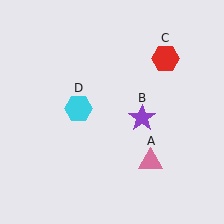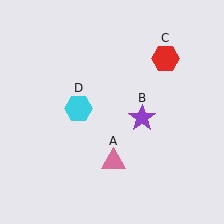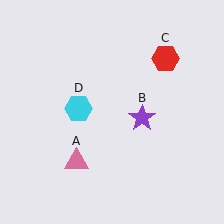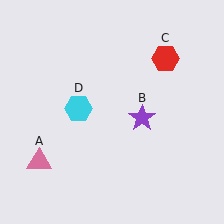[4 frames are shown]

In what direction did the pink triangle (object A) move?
The pink triangle (object A) moved left.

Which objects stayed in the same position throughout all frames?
Purple star (object B) and red hexagon (object C) and cyan hexagon (object D) remained stationary.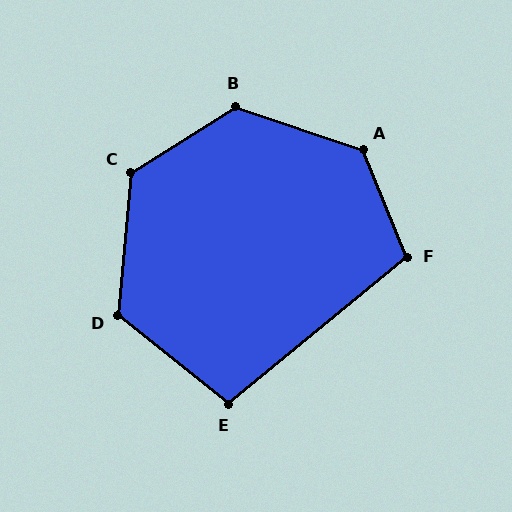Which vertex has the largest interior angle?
A, at approximately 131 degrees.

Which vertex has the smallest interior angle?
E, at approximately 102 degrees.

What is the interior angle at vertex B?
Approximately 129 degrees (obtuse).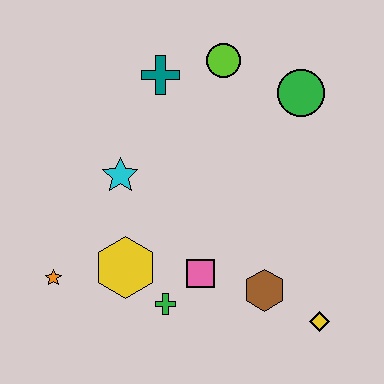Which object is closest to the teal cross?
The lime circle is closest to the teal cross.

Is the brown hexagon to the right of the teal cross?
Yes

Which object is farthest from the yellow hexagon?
The green circle is farthest from the yellow hexagon.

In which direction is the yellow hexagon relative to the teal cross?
The yellow hexagon is below the teal cross.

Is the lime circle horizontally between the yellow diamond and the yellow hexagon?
Yes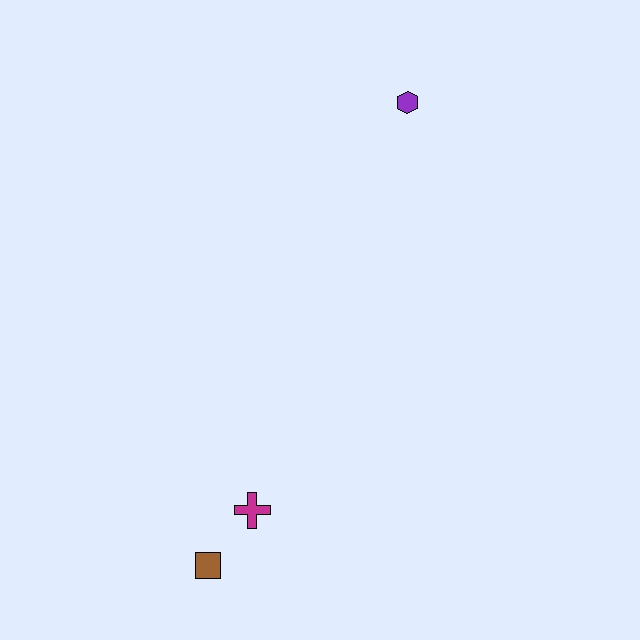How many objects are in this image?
There are 3 objects.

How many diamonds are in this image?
There are no diamonds.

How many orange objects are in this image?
There are no orange objects.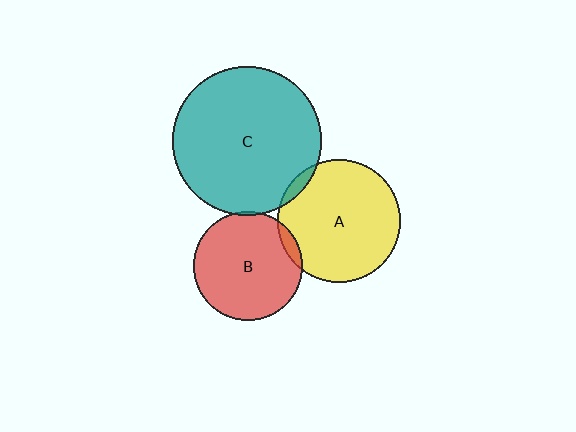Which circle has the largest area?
Circle C (teal).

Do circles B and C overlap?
Yes.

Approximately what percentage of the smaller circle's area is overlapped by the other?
Approximately 5%.